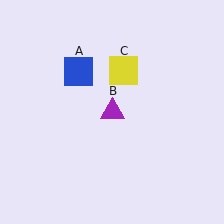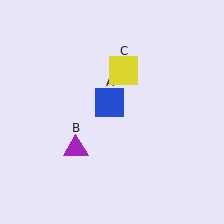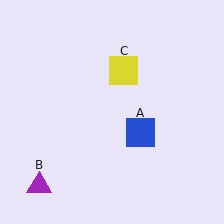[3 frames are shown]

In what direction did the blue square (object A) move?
The blue square (object A) moved down and to the right.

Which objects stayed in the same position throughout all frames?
Yellow square (object C) remained stationary.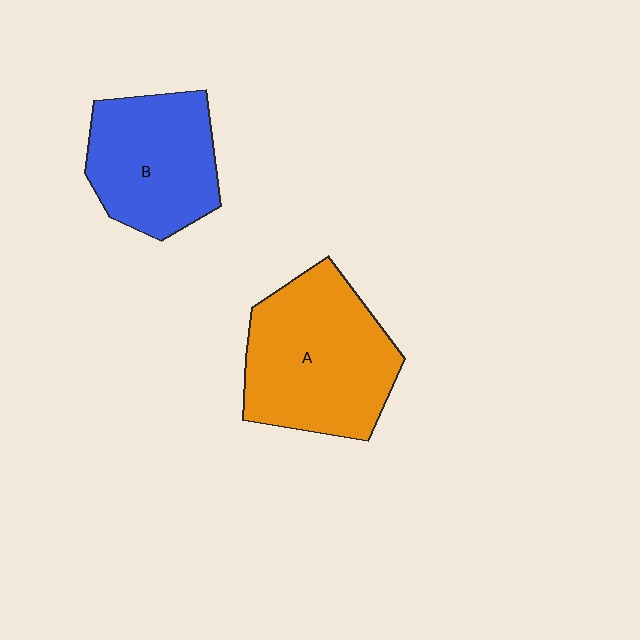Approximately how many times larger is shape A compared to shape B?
Approximately 1.3 times.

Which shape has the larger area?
Shape A (orange).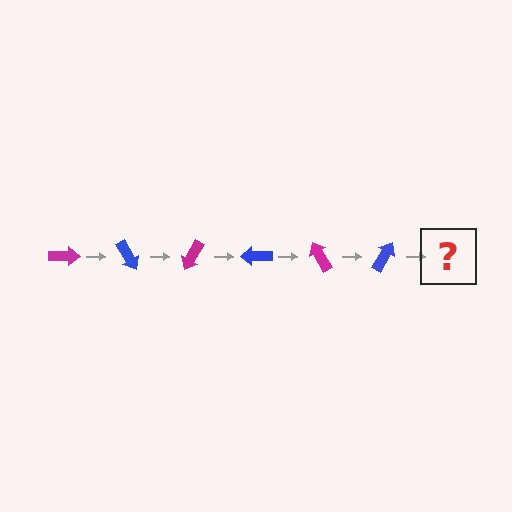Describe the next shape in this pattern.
It should be a magenta arrow, rotated 360 degrees from the start.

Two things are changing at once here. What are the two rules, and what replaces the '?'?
The two rules are that it rotates 60 degrees each step and the color cycles through magenta and blue. The '?' should be a magenta arrow, rotated 360 degrees from the start.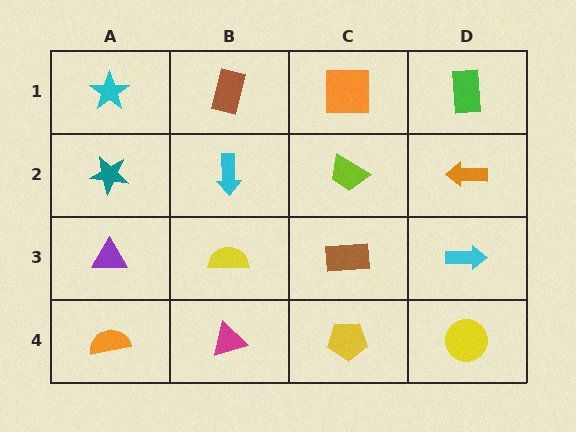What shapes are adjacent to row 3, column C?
A lime trapezoid (row 2, column C), a yellow pentagon (row 4, column C), a yellow semicircle (row 3, column B), a cyan arrow (row 3, column D).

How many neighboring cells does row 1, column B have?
3.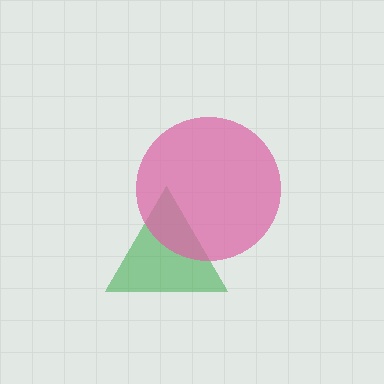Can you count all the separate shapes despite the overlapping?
Yes, there are 2 separate shapes.